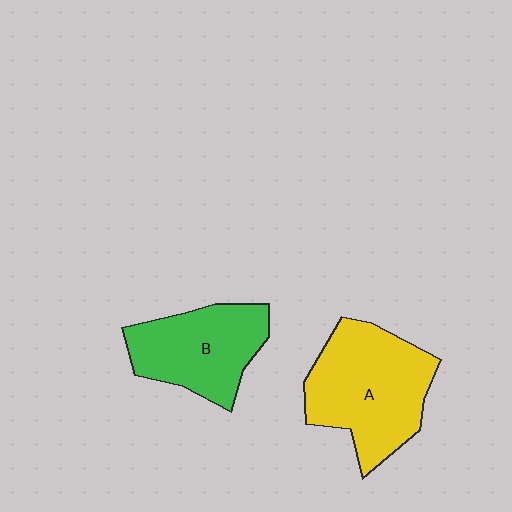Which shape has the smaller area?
Shape B (green).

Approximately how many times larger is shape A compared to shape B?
Approximately 1.3 times.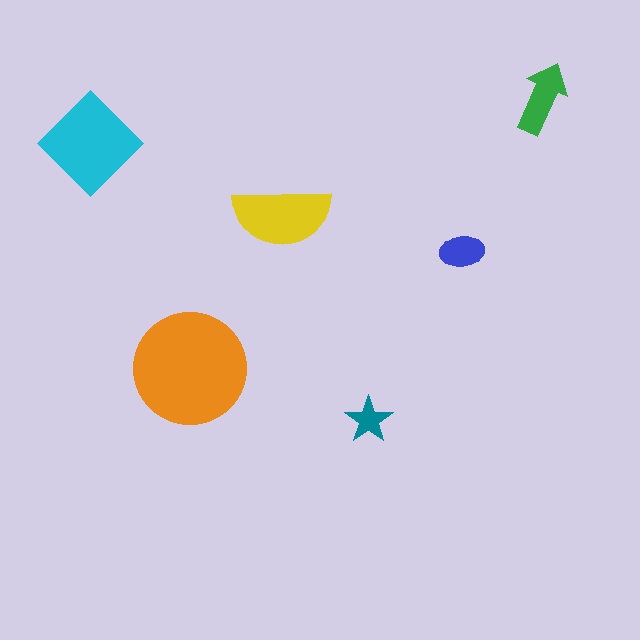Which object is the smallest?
The teal star.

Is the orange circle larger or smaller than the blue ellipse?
Larger.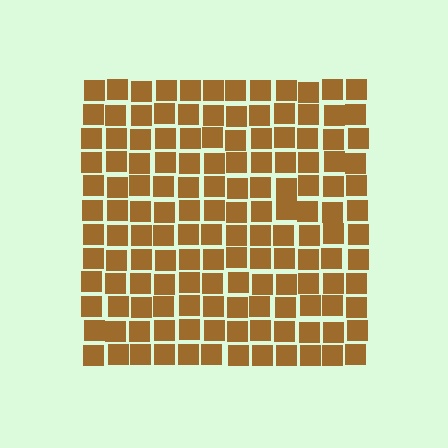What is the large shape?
The large shape is a square.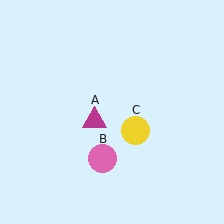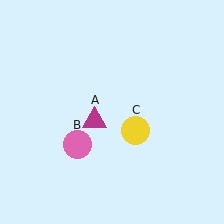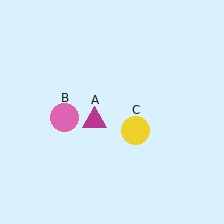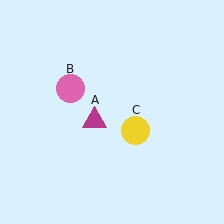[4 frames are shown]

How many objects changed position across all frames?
1 object changed position: pink circle (object B).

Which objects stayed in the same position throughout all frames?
Magenta triangle (object A) and yellow circle (object C) remained stationary.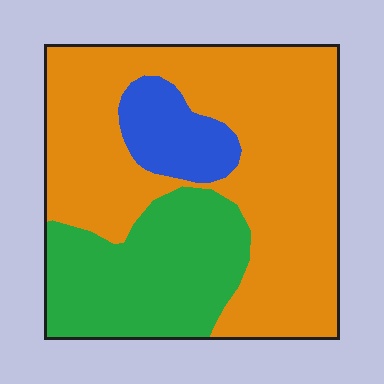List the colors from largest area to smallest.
From largest to smallest: orange, green, blue.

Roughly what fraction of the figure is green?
Green covers roughly 30% of the figure.